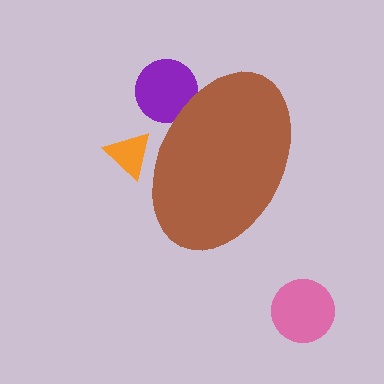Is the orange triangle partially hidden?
Yes, the orange triangle is partially hidden behind the brown ellipse.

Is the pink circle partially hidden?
No, the pink circle is fully visible.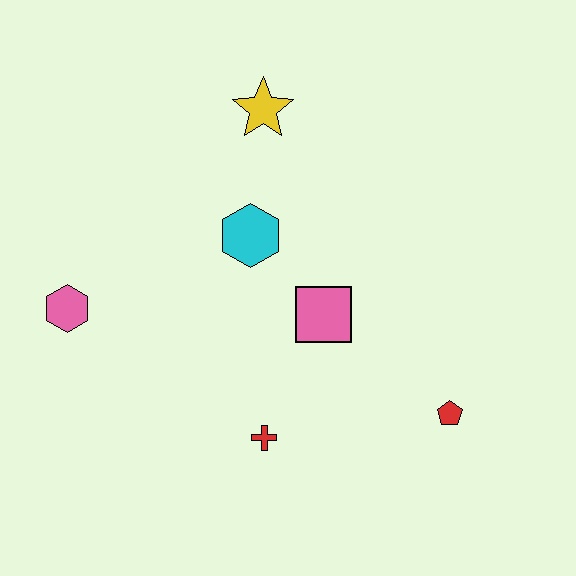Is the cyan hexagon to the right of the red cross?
No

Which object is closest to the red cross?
The pink square is closest to the red cross.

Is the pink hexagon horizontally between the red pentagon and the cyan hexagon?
No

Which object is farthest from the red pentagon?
The pink hexagon is farthest from the red pentagon.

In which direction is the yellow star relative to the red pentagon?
The yellow star is above the red pentagon.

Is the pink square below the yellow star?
Yes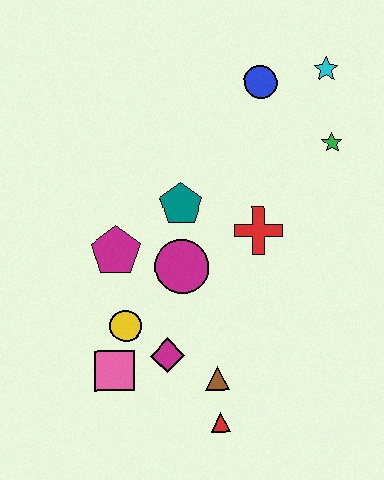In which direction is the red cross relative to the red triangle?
The red cross is above the red triangle.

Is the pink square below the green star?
Yes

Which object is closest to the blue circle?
The cyan star is closest to the blue circle.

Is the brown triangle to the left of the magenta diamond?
No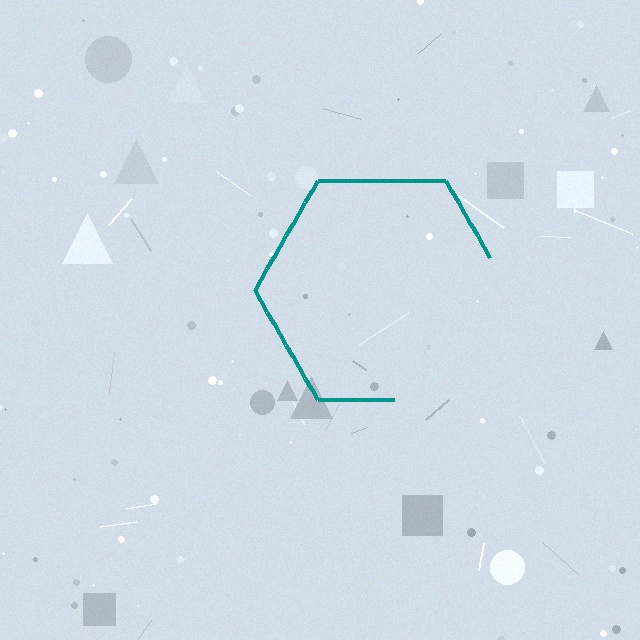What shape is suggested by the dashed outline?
The dashed outline suggests a hexagon.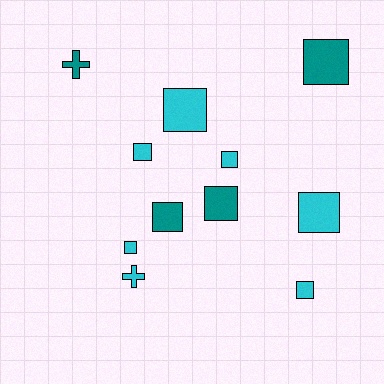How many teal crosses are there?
There is 1 teal cross.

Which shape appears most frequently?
Square, with 9 objects.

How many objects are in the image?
There are 11 objects.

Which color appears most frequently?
Cyan, with 7 objects.